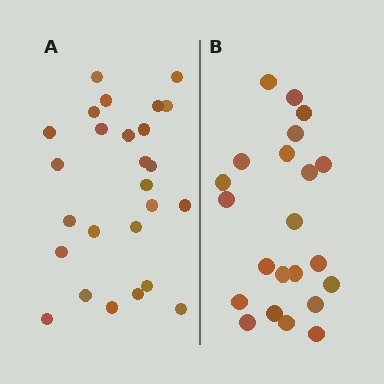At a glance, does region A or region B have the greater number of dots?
Region A (the left region) has more dots.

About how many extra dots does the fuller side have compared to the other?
Region A has about 4 more dots than region B.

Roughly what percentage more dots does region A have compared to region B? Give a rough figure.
About 20% more.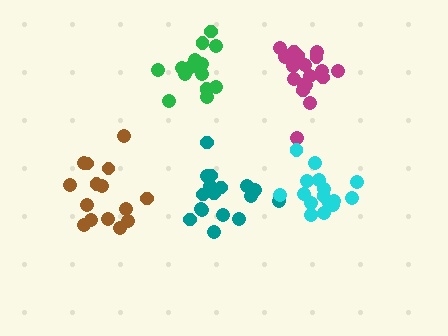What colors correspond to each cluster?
The clusters are colored: green, brown, teal, magenta, cyan.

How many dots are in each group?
Group 1: 14 dots, Group 2: 15 dots, Group 3: 17 dots, Group 4: 18 dots, Group 5: 17 dots (81 total).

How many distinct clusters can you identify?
There are 5 distinct clusters.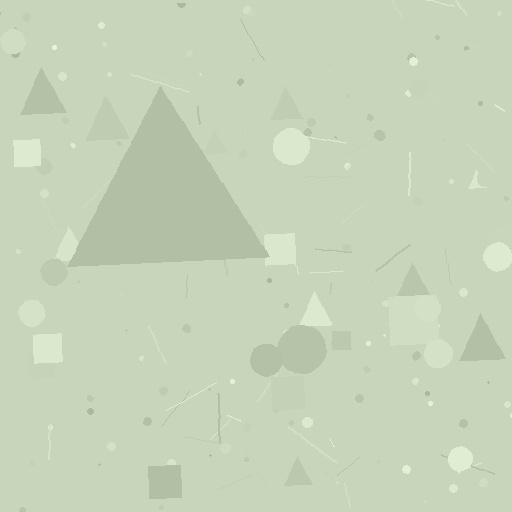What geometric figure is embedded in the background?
A triangle is embedded in the background.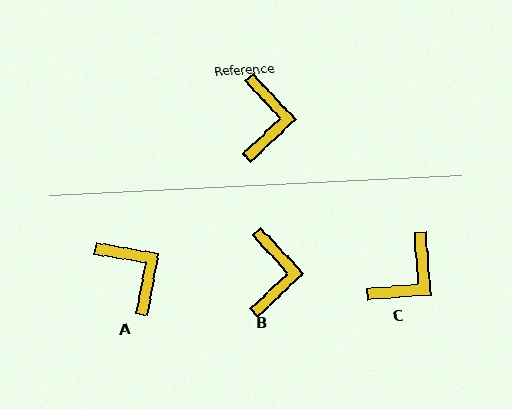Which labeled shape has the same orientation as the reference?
B.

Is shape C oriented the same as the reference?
No, it is off by about 39 degrees.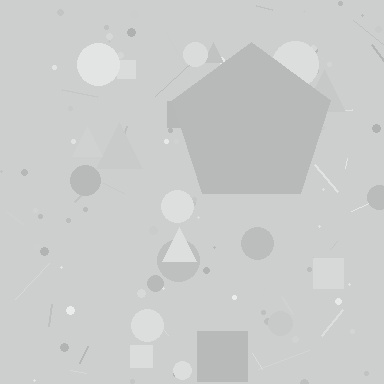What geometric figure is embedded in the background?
A pentagon is embedded in the background.